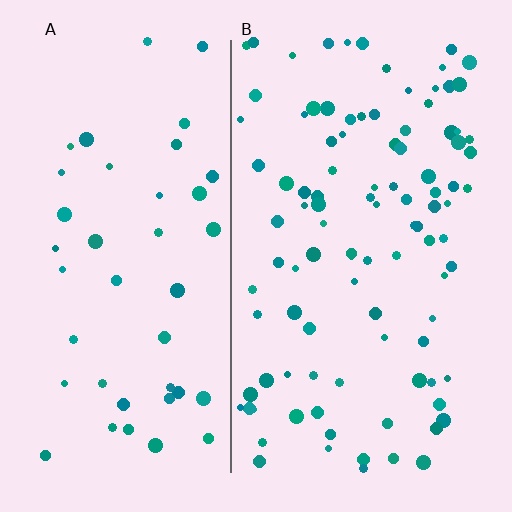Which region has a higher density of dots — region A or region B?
B (the right).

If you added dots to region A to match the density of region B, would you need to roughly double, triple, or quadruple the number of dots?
Approximately double.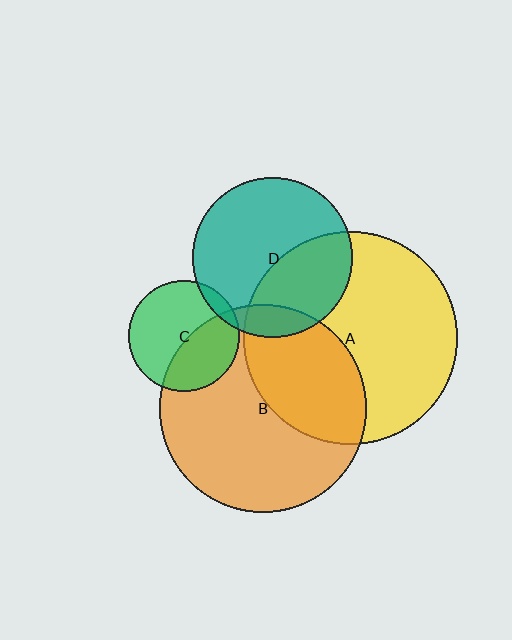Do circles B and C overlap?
Yes.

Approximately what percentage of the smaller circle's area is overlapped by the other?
Approximately 40%.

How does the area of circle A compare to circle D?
Approximately 1.8 times.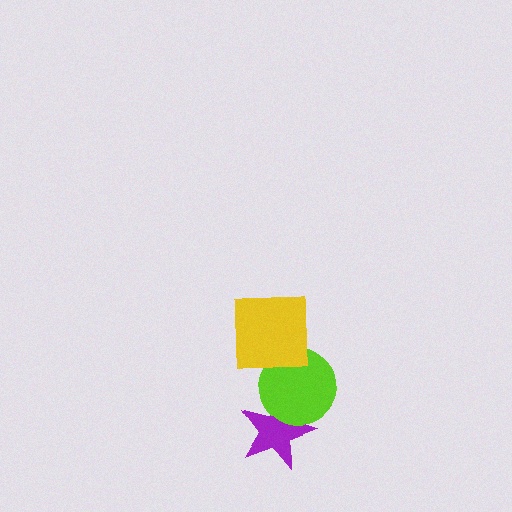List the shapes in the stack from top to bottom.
From top to bottom: the yellow square, the lime circle, the purple star.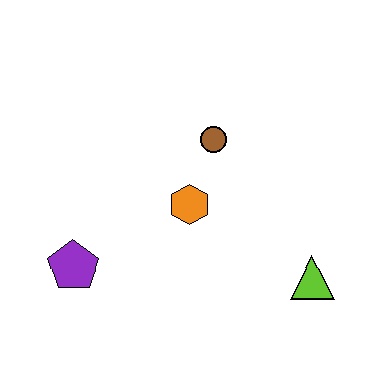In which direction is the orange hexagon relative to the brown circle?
The orange hexagon is below the brown circle.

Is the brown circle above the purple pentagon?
Yes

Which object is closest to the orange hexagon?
The brown circle is closest to the orange hexagon.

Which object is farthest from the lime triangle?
The purple pentagon is farthest from the lime triangle.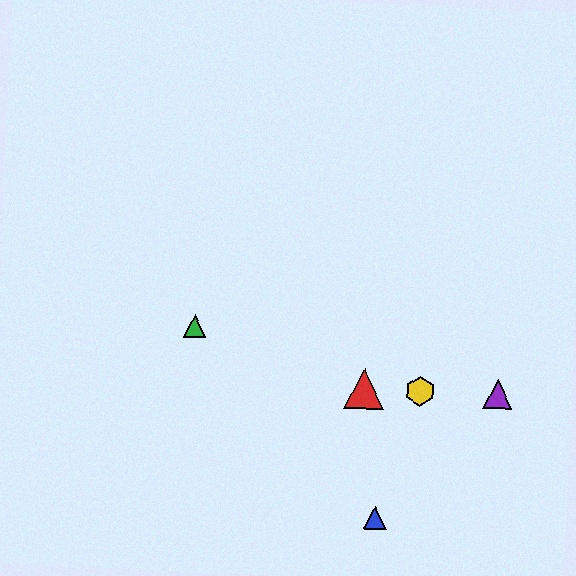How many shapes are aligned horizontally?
3 shapes (the red triangle, the yellow hexagon, the purple triangle) are aligned horizontally.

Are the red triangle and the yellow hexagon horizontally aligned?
Yes, both are at y≈389.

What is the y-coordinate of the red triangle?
The red triangle is at y≈389.